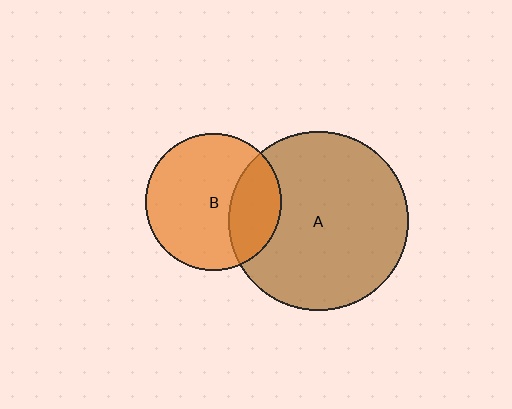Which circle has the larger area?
Circle A (brown).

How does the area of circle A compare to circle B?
Approximately 1.7 times.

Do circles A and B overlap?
Yes.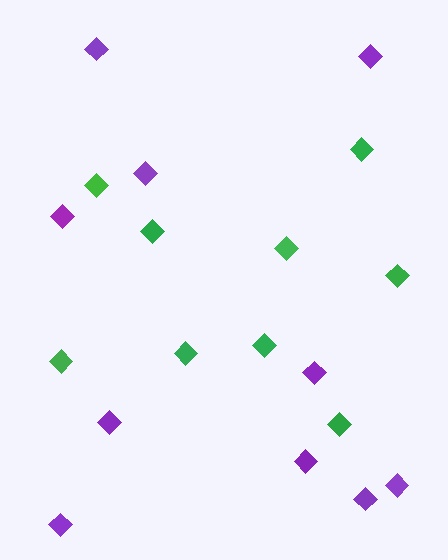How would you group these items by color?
There are 2 groups: one group of green diamonds (9) and one group of purple diamonds (10).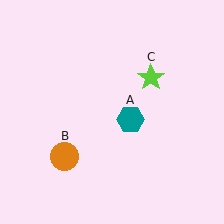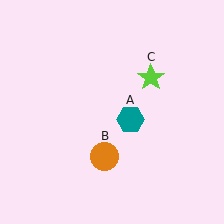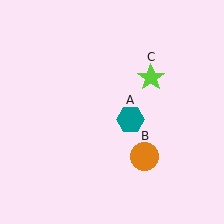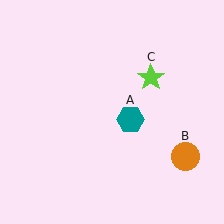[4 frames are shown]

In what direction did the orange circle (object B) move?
The orange circle (object B) moved right.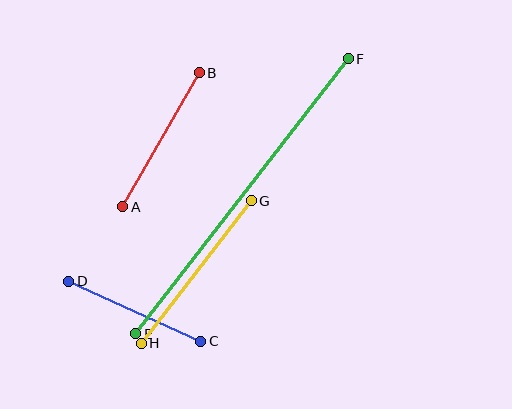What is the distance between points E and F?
The distance is approximately 348 pixels.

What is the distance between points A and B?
The distance is approximately 154 pixels.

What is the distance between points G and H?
The distance is approximately 180 pixels.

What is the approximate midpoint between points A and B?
The midpoint is at approximately (161, 140) pixels.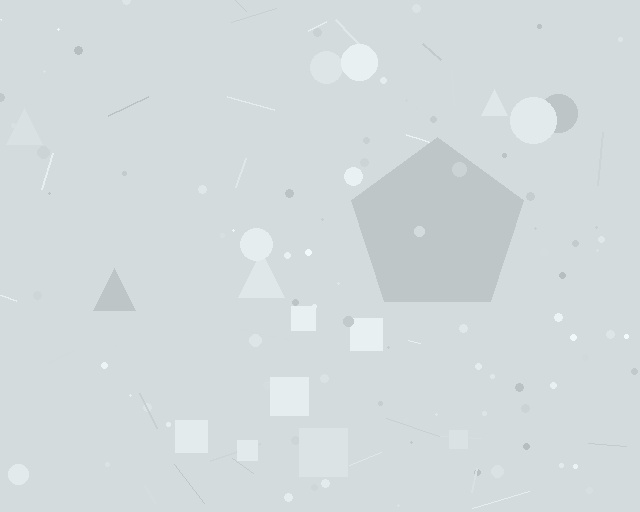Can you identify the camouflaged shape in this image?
The camouflaged shape is a pentagon.